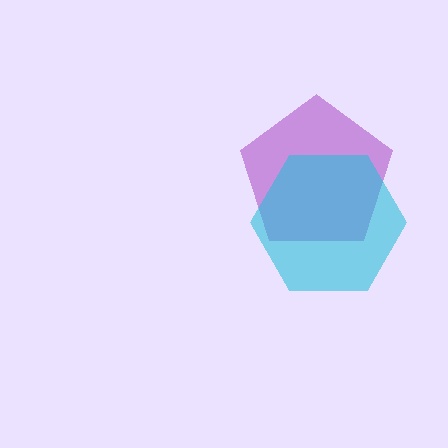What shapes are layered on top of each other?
The layered shapes are: a purple pentagon, a cyan hexagon.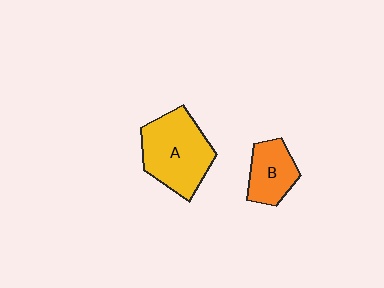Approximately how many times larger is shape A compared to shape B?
Approximately 1.8 times.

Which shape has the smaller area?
Shape B (orange).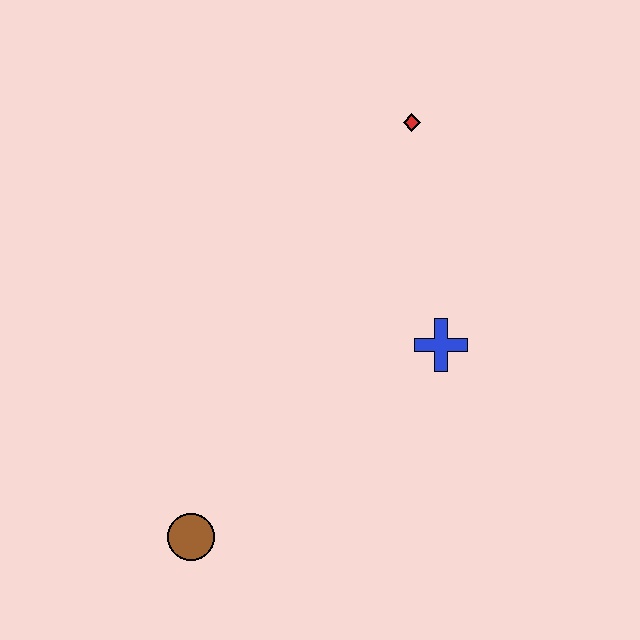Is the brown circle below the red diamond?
Yes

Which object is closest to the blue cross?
The red diamond is closest to the blue cross.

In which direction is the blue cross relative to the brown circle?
The blue cross is to the right of the brown circle.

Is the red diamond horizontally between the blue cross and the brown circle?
Yes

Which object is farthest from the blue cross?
The brown circle is farthest from the blue cross.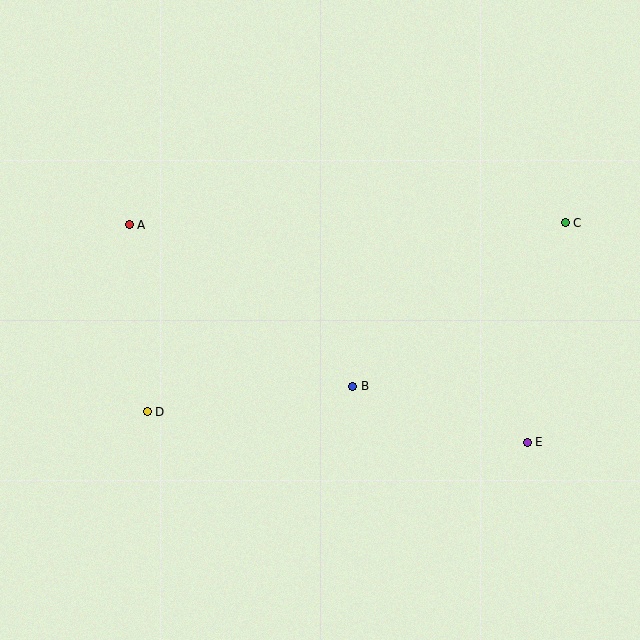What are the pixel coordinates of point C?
Point C is at (565, 223).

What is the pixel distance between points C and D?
The distance between C and D is 459 pixels.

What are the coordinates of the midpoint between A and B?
The midpoint between A and B is at (241, 306).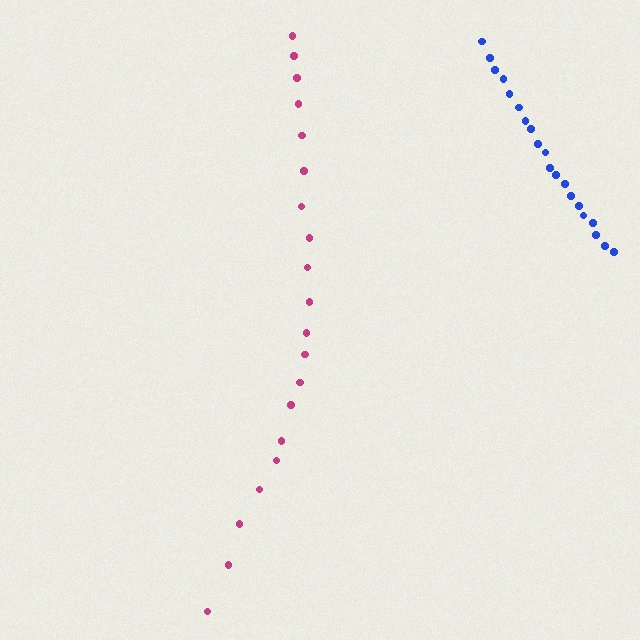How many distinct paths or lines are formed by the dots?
There are 2 distinct paths.